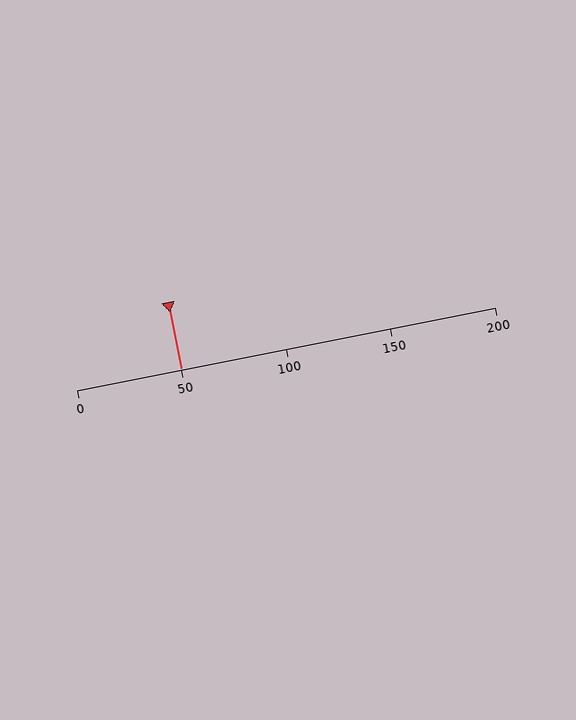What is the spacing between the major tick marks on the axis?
The major ticks are spaced 50 apart.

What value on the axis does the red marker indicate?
The marker indicates approximately 50.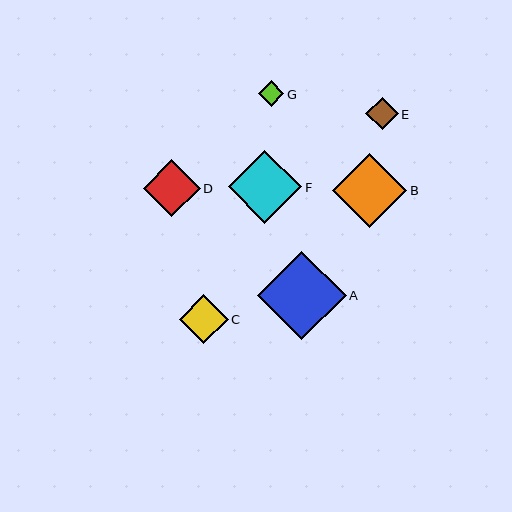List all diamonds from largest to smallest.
From largest to smallest: A, B, F, D, C, E, G.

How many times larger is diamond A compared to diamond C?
Diamond A is approximately 1.8 times the size of diamond C.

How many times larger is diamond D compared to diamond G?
Diamond D is approximately 2.2 times the size of diamond G.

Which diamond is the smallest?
Diamond G is the smallest with a size of approximately 26 pixels.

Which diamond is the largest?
Diamond A is the largest with a size of approximately 89 pixels.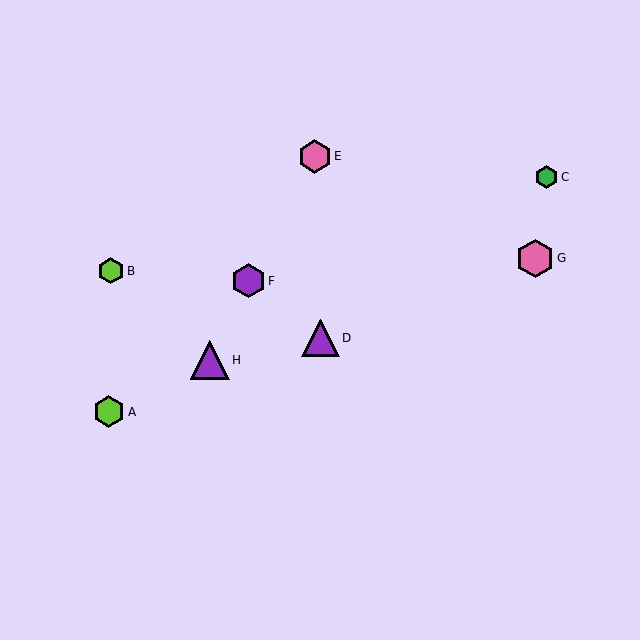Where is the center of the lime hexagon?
The center of the lime hexagon is at (111, 271).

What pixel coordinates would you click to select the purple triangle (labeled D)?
Click at (321, 338) to select the purple triangle D.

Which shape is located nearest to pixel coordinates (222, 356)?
The purple triangle (labeled H) at (210, 360) is nearest to that location.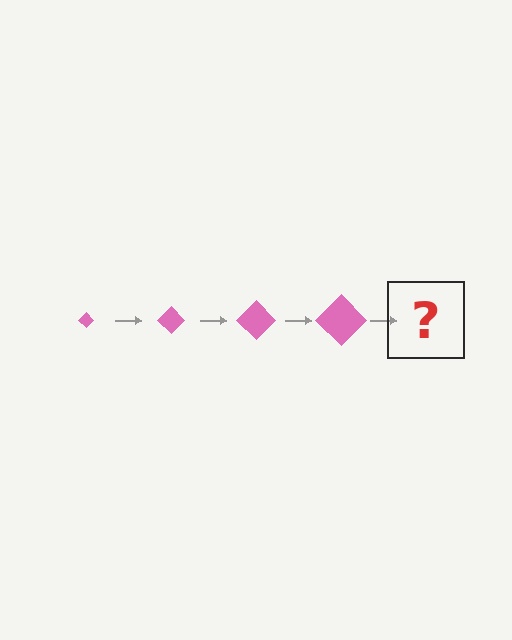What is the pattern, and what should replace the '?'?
The pattern is that the diamond gets progressively larger each step. The '?' should be a pink diamond, larger than the previous one.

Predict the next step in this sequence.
The next step is a pink diamond, larger than the previous one.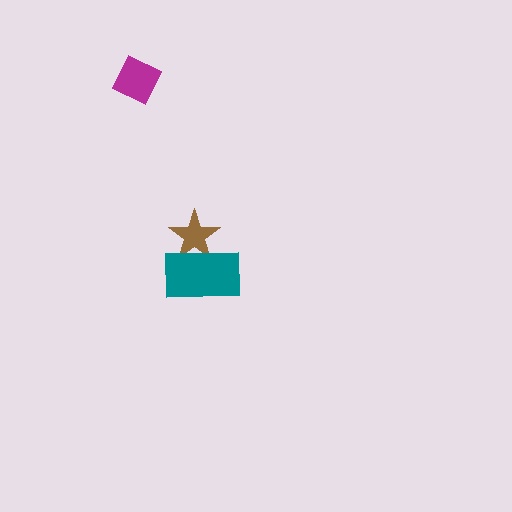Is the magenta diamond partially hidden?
No, no other shape covers it.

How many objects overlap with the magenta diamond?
0 objects overlap with the magenta diamond.